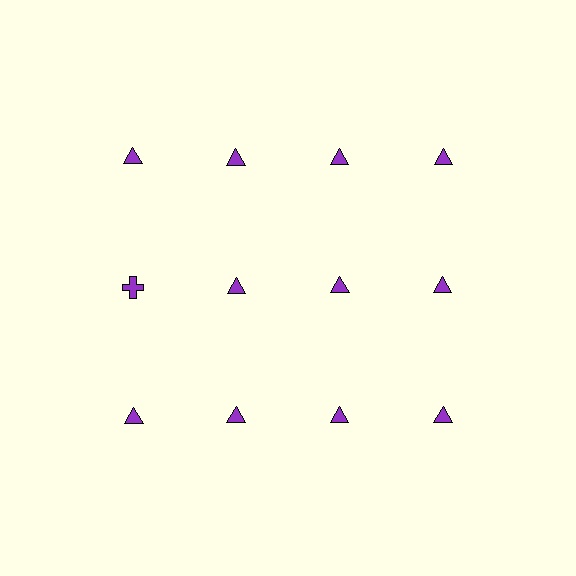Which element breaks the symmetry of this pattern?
The purple cross in the second row, leftmost column breaks the symmetry. All other shapes are purple triangles.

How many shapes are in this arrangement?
There are 12 shapes arranged in a grid pattern.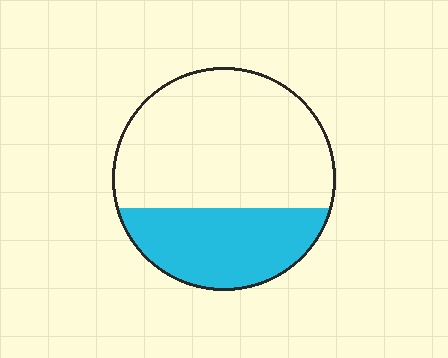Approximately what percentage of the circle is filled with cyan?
Approximately 35%.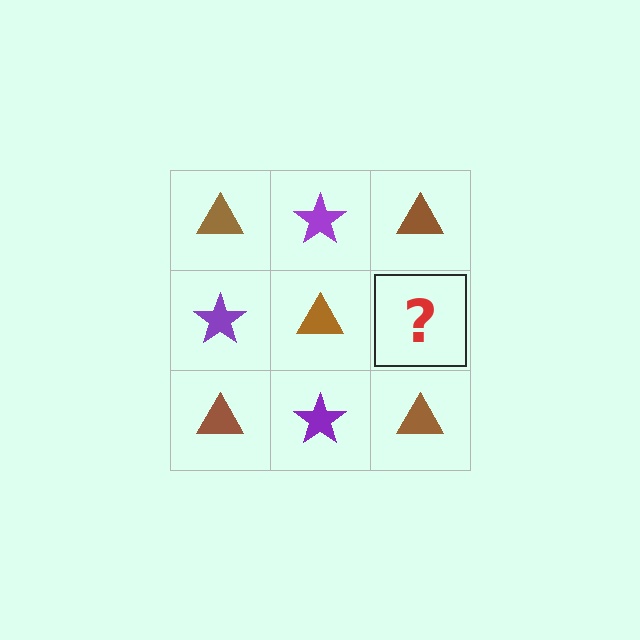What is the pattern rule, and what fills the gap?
The rule is that it alternates brown triangle and purple star in a checkerboard pattern. The gap should be filled with a purple star.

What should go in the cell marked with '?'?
The missing cell should contain a purple star.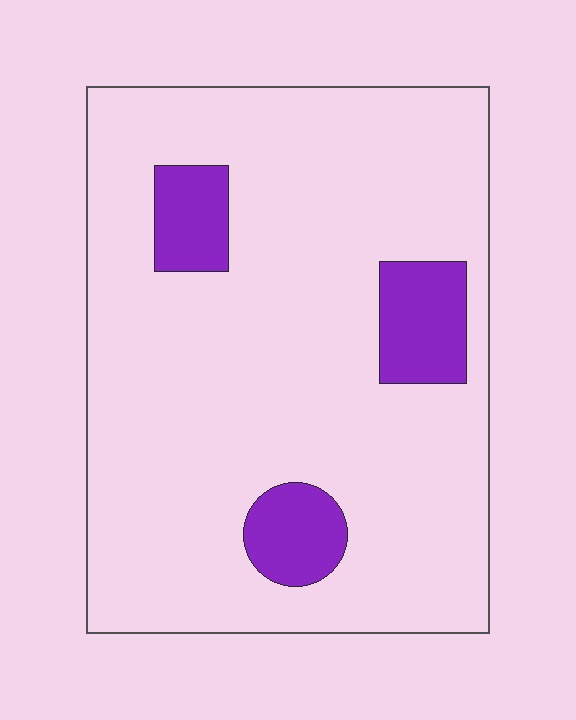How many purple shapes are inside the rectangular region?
3.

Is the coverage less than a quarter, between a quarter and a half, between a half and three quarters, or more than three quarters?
Less than a quarter.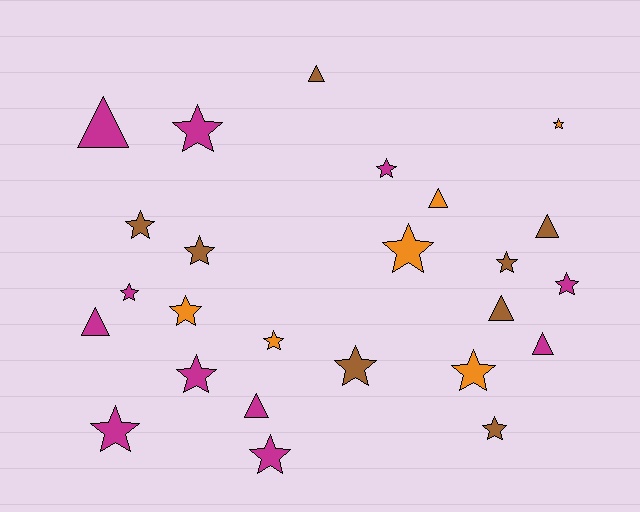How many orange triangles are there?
There is 1 orange triangle.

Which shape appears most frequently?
Star, with 17 objects.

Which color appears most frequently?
Magenta, with 11 objects.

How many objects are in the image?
There are 25 objects.